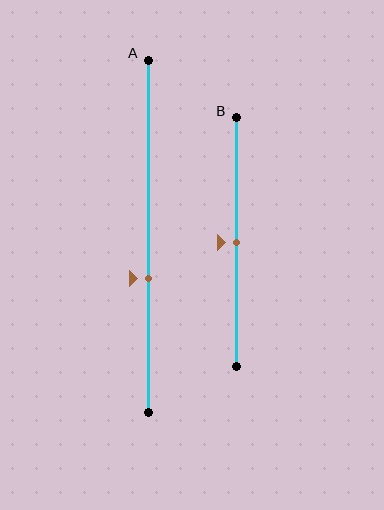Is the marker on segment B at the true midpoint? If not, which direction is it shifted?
Yes, the marker on segment B is at the true midpoint.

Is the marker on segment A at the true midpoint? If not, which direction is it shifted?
No, the marker on segment A is shifted downward by about 12% of the segment length.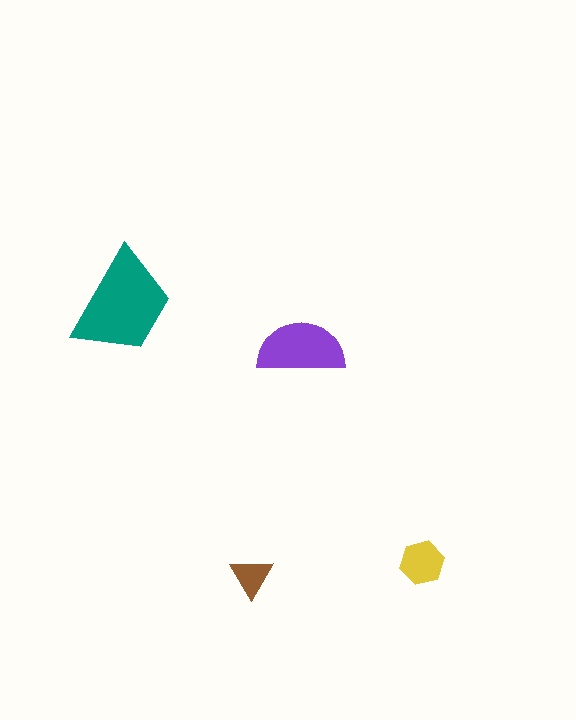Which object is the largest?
The teal trapezoid.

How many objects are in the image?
There are 4 objects in the image.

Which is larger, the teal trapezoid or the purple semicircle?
The teal trapezoid.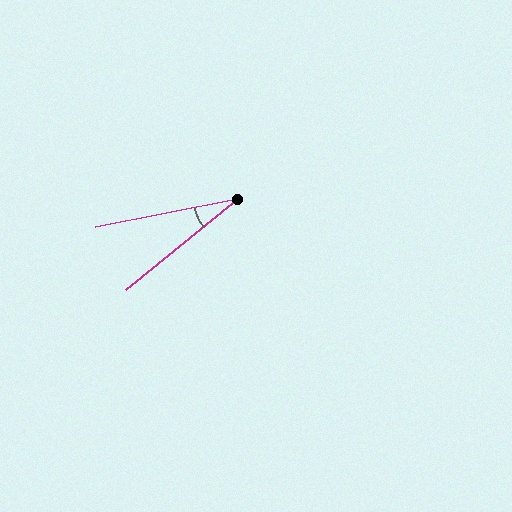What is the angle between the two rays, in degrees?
Approximately 28 degrees.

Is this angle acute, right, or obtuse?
It is acute.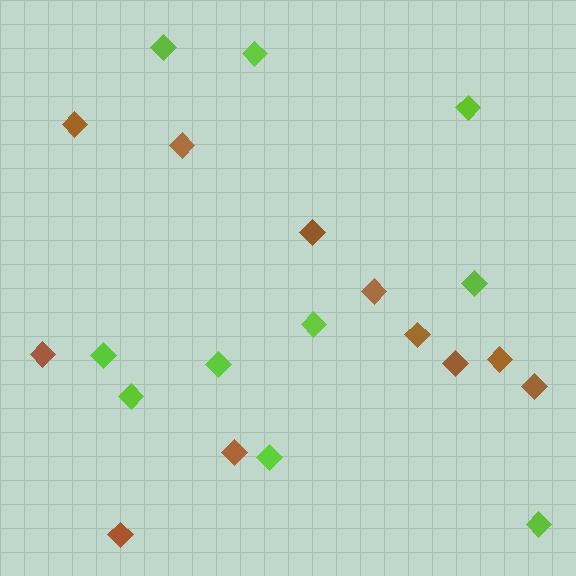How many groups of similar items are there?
There are 2 groups: one group of brown diamonds (11) and one group of lime diamonds (10).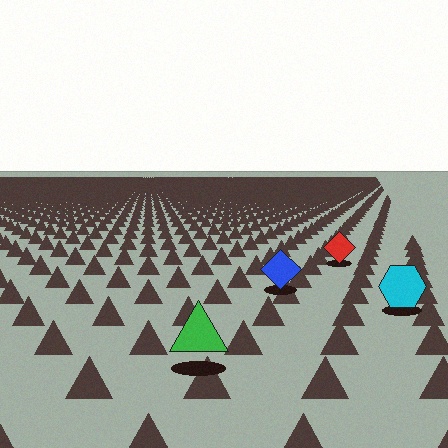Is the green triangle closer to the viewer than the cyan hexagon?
Yes. The green triangle is closer — you can tell from the texture gradient: the ground texture is coarser near it.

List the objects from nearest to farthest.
From nearest to farthest: the green triangle, the cyan hexagon, the blue diamond, the red diamond.